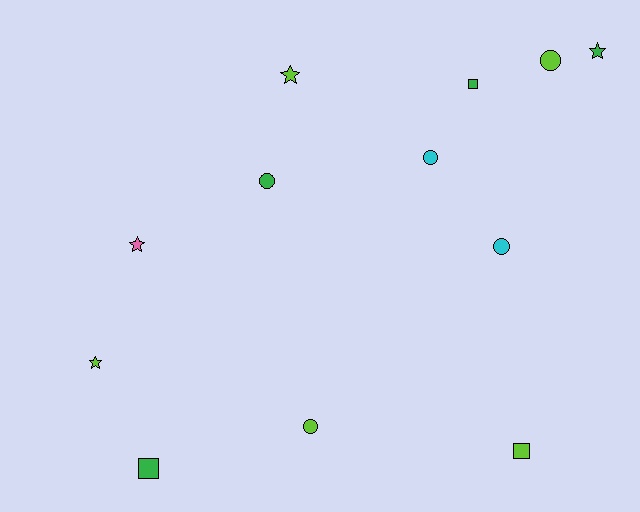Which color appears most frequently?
Lime, with 5 objects.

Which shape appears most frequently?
Circle, with 5 objects.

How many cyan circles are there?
There are 2 cyan circles.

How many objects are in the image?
There are 12 objects.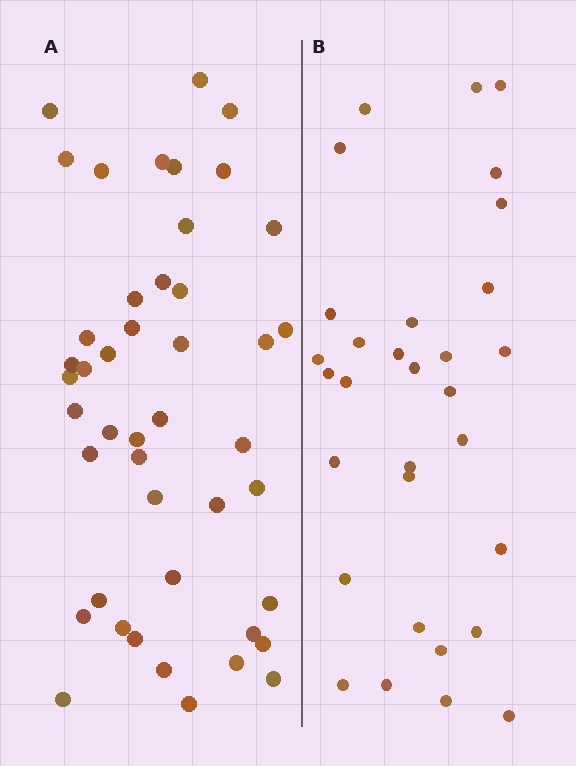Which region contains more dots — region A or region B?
Region A (the left region) has more dots.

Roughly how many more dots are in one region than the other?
Region A has approximately 15 more dots than region B.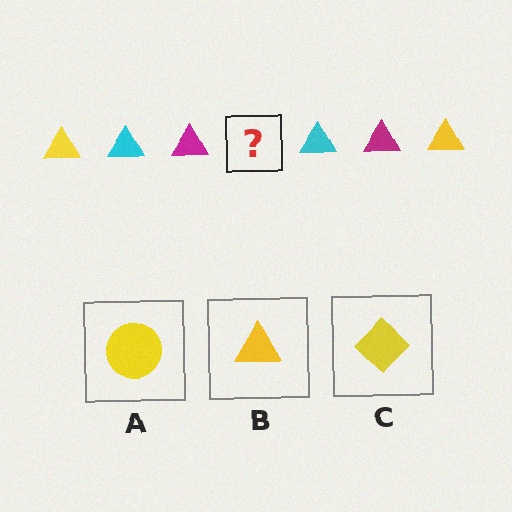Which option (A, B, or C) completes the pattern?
B.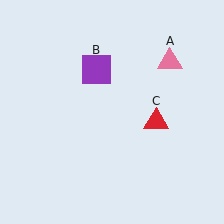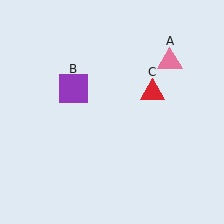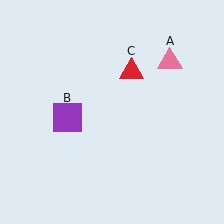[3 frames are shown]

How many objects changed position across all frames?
2 objects changed position: purple square (object B), red triangle (object C).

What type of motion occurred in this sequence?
The purple square (object B), red triangle (object C) rotated counterclockwise around the center of the scene.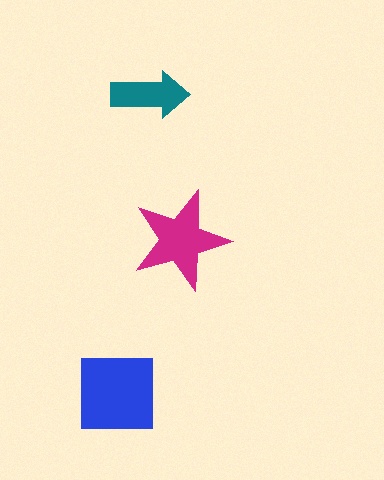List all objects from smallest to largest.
The teal arrow, the magenta star, the blue square.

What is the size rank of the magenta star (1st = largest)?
2nd.